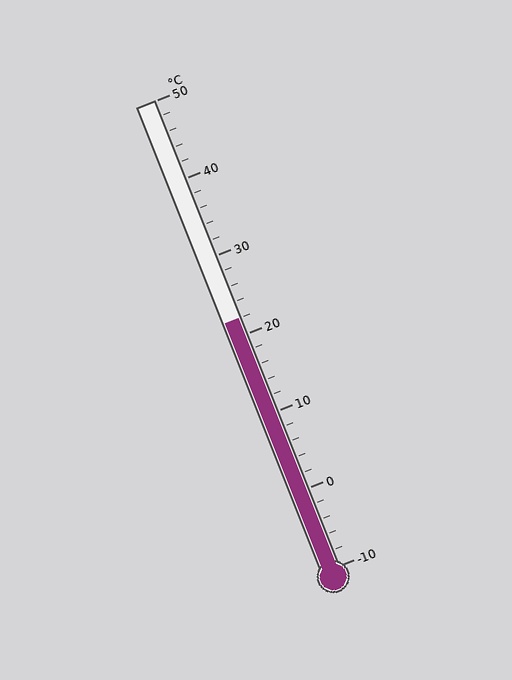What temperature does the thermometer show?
The thermometer shows approximately 22°C.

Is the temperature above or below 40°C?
The temperature is below 40°C.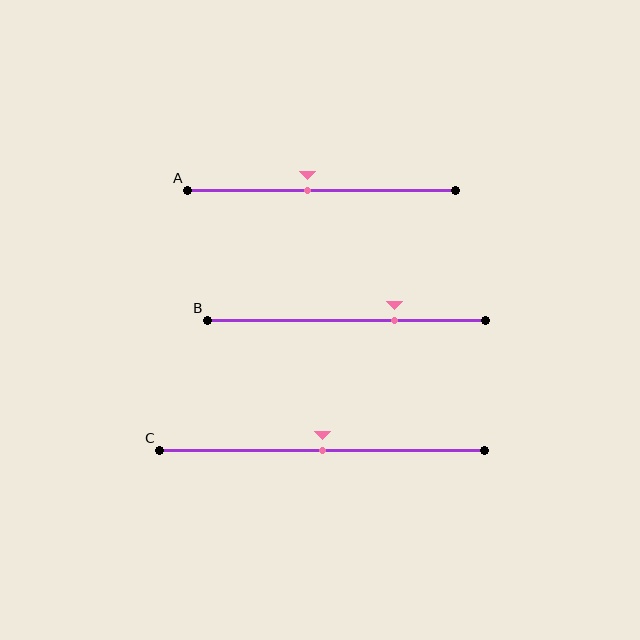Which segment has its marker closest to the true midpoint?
Segment C has its marker closest to the true midpoint.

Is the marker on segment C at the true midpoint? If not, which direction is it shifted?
Yes, the marker on segment C is at the true midpoint.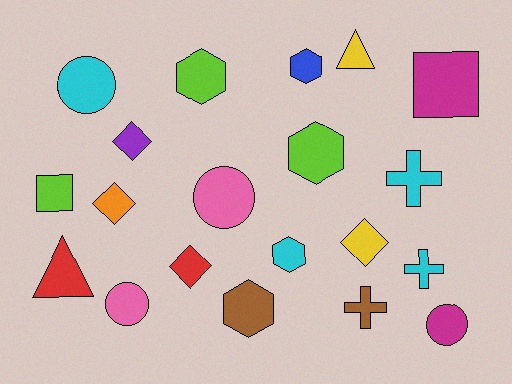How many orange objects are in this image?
There is 1 orange object.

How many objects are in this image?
There are 20 objects.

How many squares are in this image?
There are 2 squares.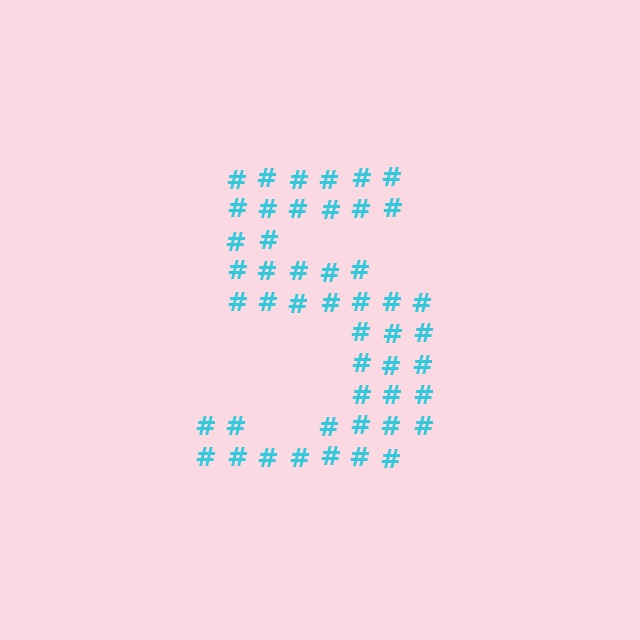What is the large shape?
The large shape is the digit 5.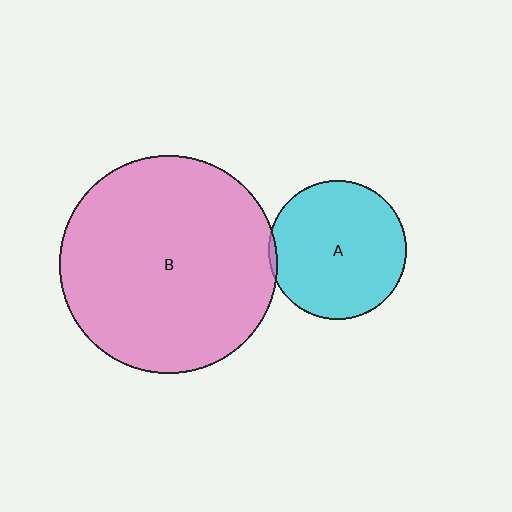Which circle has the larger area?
Circle B (pink).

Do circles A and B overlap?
Yes.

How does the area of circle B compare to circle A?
Approximately 2.5 times.